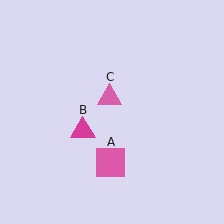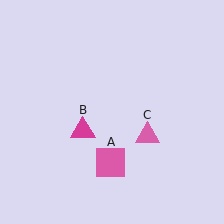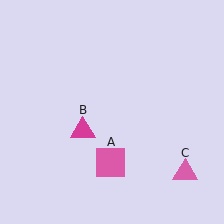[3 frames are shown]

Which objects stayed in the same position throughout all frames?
Pink square (object A) and magenta triangle (object B) remained stationary.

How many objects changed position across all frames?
1 object changed position: pink triangle (object C).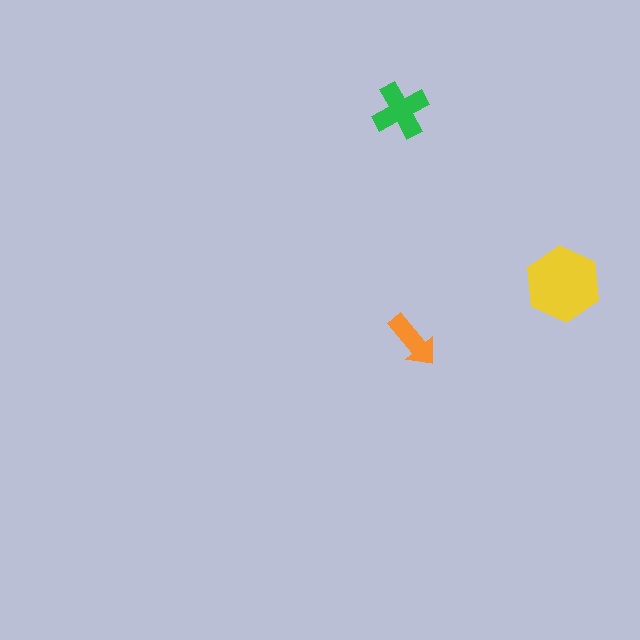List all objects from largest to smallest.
The yellow hexagon, the green cross, the orange arrow.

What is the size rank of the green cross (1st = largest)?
2nd.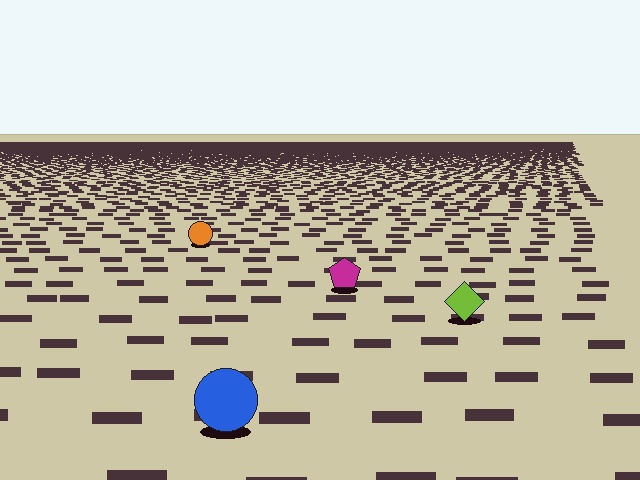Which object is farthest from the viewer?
The orange circle is farthest from the viewer. It appears smaller and the ground texture around it is denser.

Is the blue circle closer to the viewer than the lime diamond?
Yes. The blue circle is closer — you can tell from the texture gradient: the ground texture is coarser near it.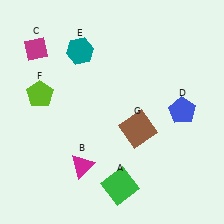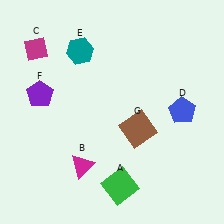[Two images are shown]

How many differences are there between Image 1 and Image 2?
There is 1 difference between the two images.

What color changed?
The pentagon (F) changed from lime in Image 1 to purple in Image 2.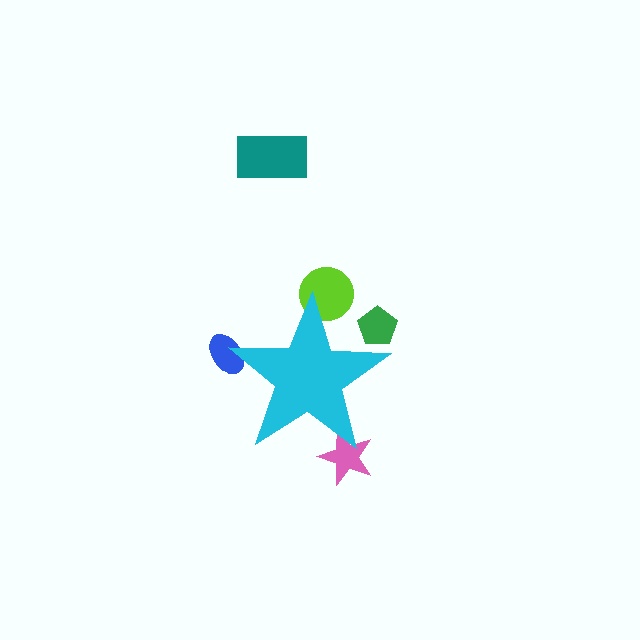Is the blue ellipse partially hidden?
Yes, the blue ellipse is partially hidden behind the cyan star.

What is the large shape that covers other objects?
A cyan star.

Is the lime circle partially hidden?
Yes, the lime circle is partially hidden behind the cyan star.